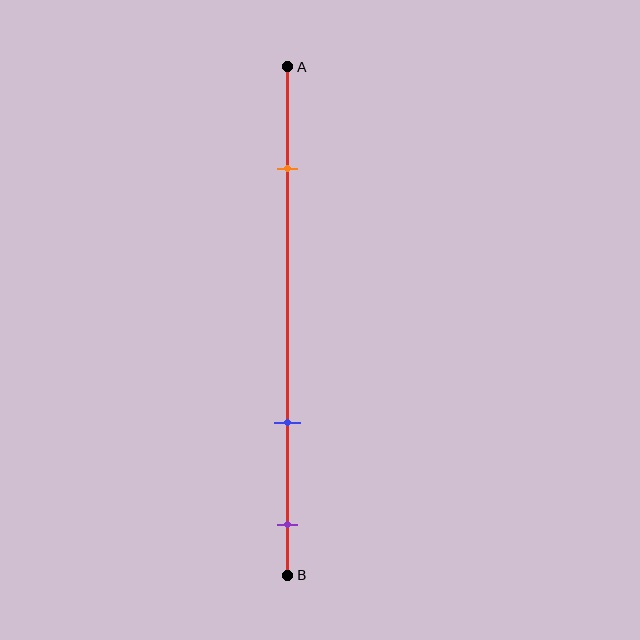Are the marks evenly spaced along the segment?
No, the marks are not evenly spaced.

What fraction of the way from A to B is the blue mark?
The blue mark is approximately 70% (0.7) of the way from A to B.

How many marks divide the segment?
There are 3 marks dividing the segment.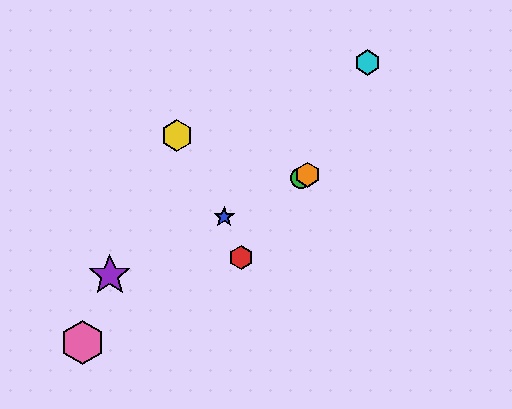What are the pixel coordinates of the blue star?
The blue star is at (224, 217).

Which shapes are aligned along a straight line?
The blue star, the green circle, the purple star, the orange hexagon are aligned along a straight line.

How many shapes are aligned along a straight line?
4 shapes (the blue star, the green circle, the purple star, the orange hexagon) are aligned along a straight line.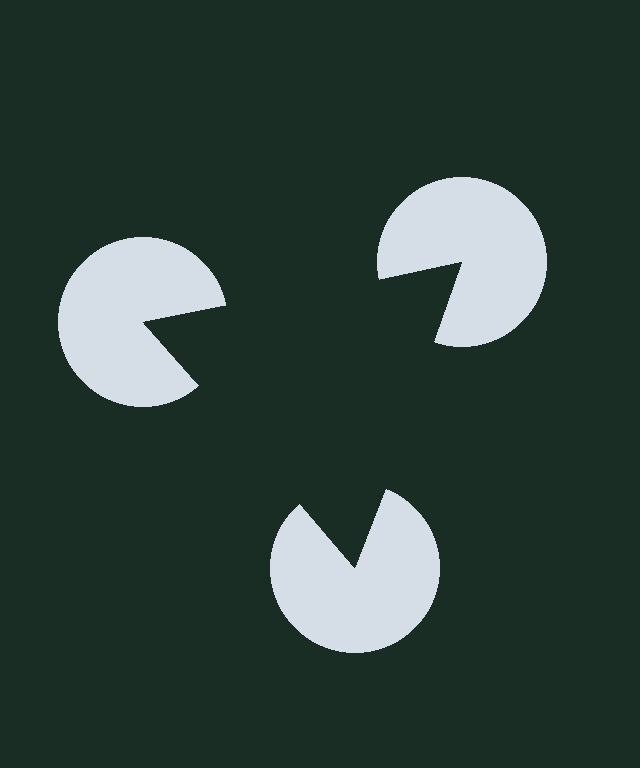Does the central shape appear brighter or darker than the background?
It typically appears slightly darker than the background, even though no actual brightness change is drawn.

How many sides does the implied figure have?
3 sides.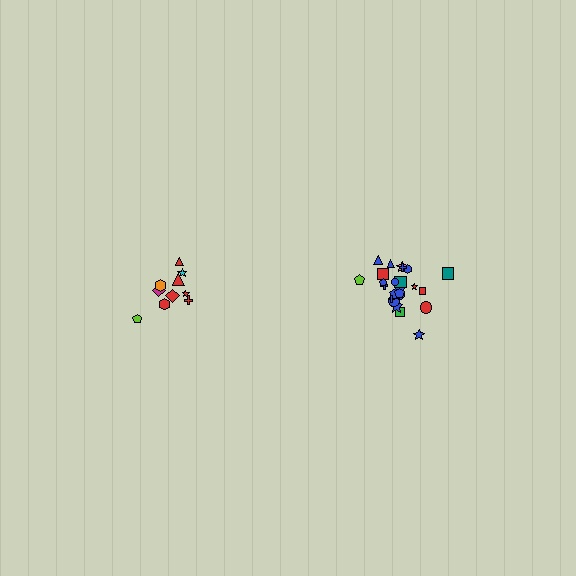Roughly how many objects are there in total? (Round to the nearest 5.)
Roughly 35 objects in total.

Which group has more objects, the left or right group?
The right group.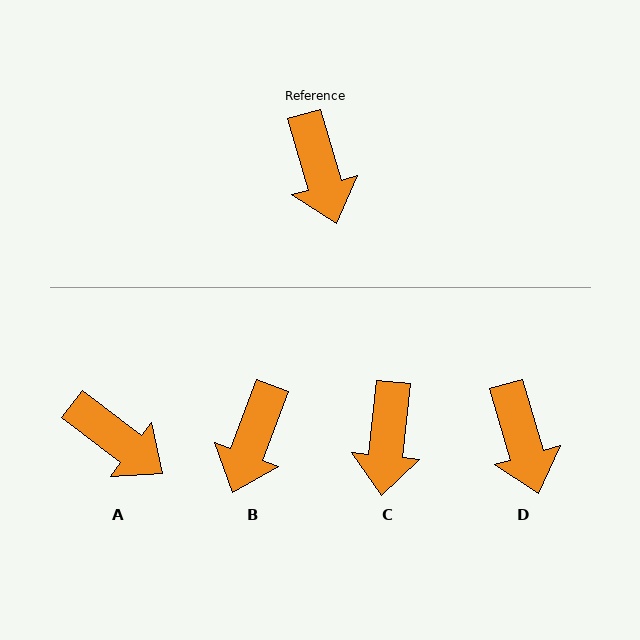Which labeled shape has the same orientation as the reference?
D.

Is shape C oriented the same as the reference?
No, it is off by about 22 degrees.